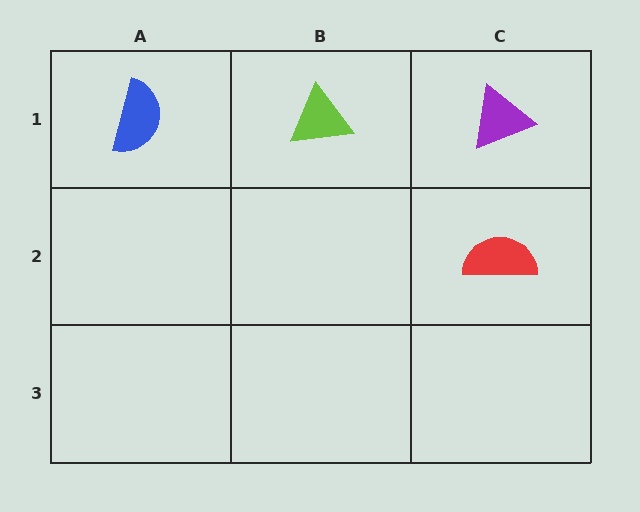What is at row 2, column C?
A red semicircle.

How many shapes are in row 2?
1 shape.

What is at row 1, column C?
A purple triangle.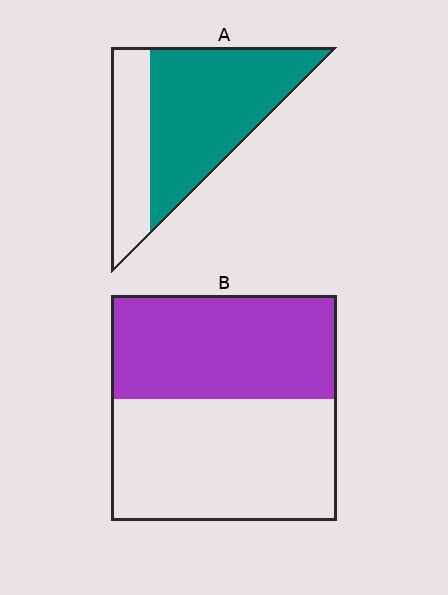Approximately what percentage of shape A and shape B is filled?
A is approximately 70% and B is approximately 45%.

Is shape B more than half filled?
Roughly half.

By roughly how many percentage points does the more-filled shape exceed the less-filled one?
By roughly 25 percentage points (A over B).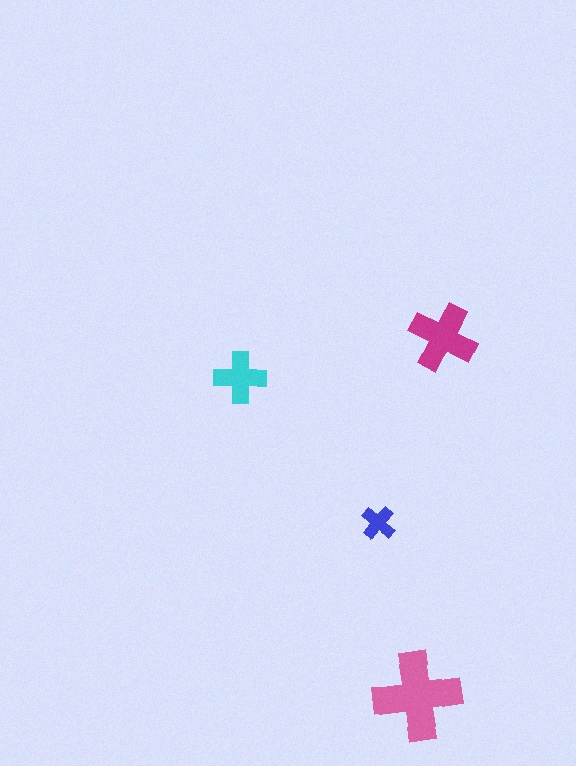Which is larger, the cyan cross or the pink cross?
The pink one.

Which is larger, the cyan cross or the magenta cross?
The magenta one.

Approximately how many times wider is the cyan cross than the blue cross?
About 1.5 times wider.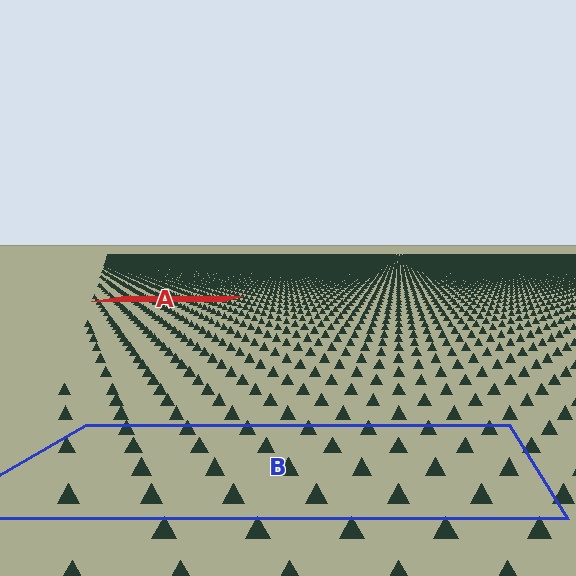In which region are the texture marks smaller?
The texture marks are smaller in region A, because it is farther away.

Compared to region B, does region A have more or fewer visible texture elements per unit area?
Region A has more texture elements per unit area — they are packed more densely because it is farther away.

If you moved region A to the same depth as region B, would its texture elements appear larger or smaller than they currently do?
They would appear larger. At a closer depth, the same texture elements are projected at a bigger on-screen size.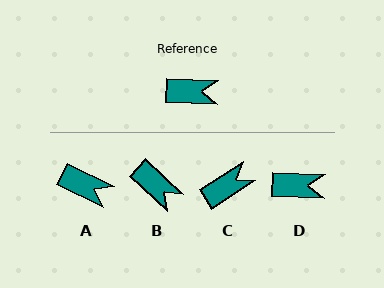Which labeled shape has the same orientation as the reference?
D.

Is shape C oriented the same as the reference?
No, it is off by about 35 degrees.